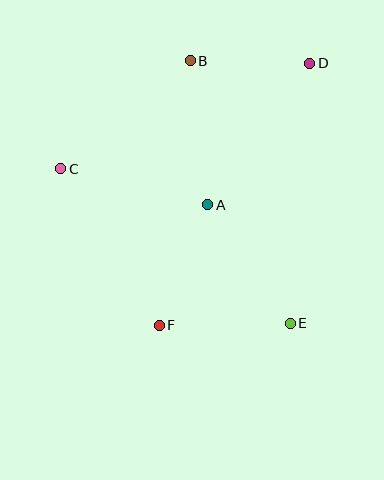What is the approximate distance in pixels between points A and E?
The distance between A and E is approximately 144 pixels.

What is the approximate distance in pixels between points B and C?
The distance between B and C is approximately 169 pixels.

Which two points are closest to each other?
Points B and D are closest to each other.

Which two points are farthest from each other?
Points D and F are farthest from each other.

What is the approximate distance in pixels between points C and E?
The distance between C and E is approximately 276 pixels.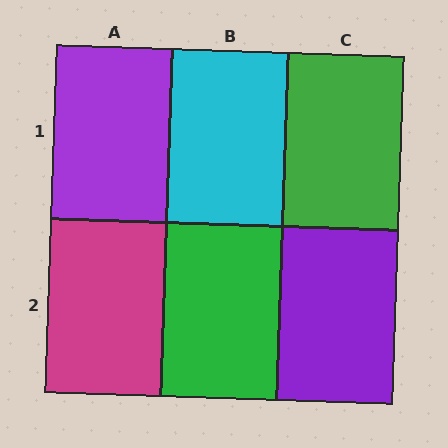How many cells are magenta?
1 cell is magenta.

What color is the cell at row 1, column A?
Purple.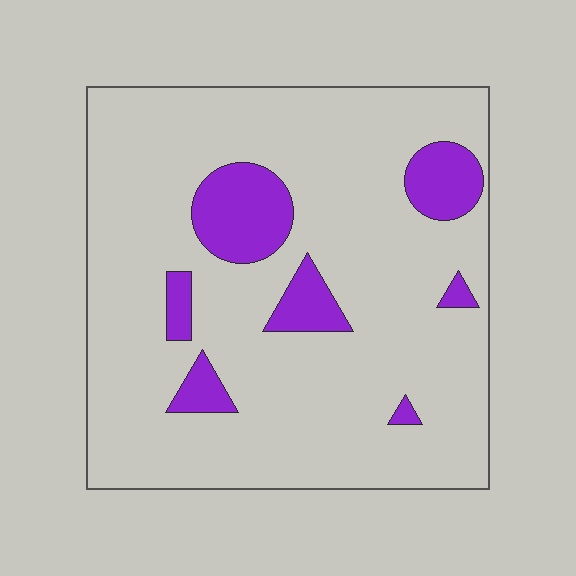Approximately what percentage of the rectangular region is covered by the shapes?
Approximately 15%.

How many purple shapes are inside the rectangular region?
7.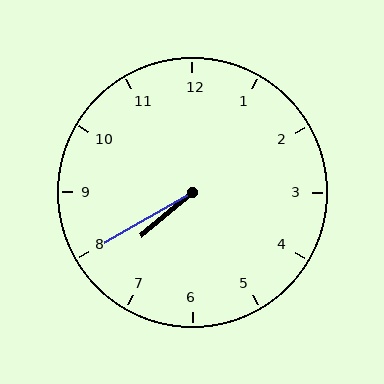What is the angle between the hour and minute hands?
Approximately 10 degrees.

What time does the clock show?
7:40.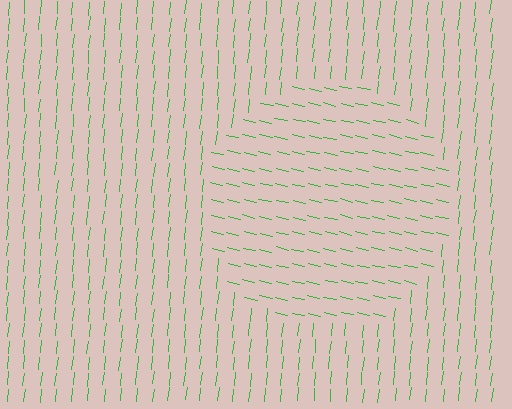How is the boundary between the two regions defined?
The boundary is defined purely by a change in line orientation (approximately 84 degrees difference). All lines are the same color and thickness.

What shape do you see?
I see a circle.